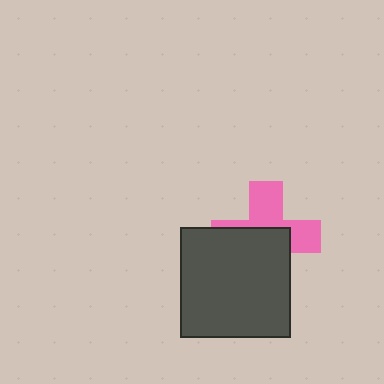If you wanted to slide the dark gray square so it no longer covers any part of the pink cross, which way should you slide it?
Slide it toward the lower-left — that is the most direct way to separate the two shapes.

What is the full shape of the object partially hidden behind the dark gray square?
The partially hidden object is a pink cross.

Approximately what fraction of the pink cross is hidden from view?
Roughly 53% of the pink cross is hidden behind the dark gray square.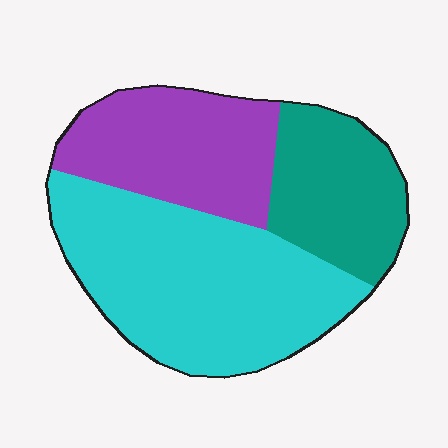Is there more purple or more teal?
Purple.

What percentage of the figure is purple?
Purple takes up between a quarter and a half of the figure.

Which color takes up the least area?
Teal, at roughly 25%.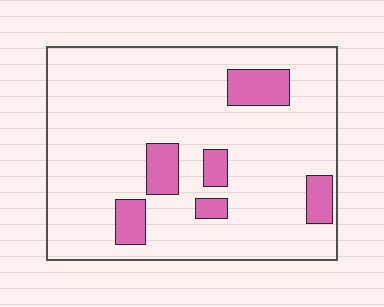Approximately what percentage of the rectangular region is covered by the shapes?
Approximately 15%.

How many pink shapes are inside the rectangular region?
6.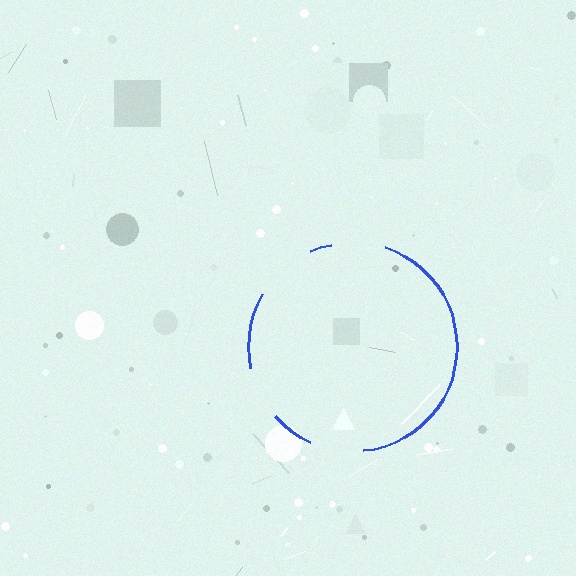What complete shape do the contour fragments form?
The contour fragments form a circle.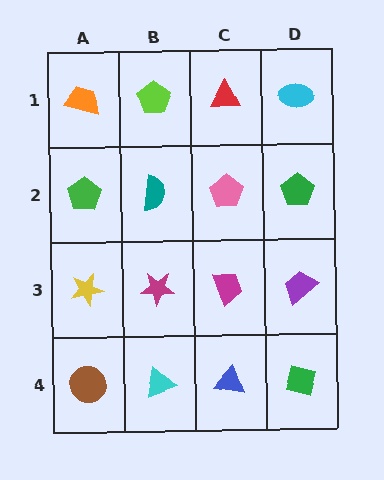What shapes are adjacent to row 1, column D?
A green pentagon (row 2, column D), a red triangle (row 1, column C).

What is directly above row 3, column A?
A green pentagon.